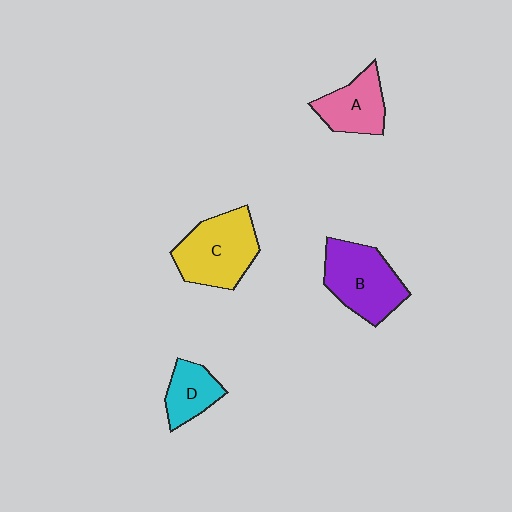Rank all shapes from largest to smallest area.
From largest to smallest: C (yellow), B (purple), A (pink), D (cyan).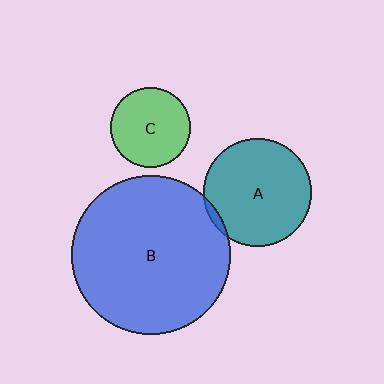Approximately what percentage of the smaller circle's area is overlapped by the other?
Approximately 5%.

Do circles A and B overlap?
Yes.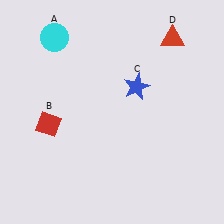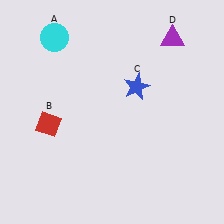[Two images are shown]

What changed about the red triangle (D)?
In Image 1, D is red. In Image 2, it changed to purple.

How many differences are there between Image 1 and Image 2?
There is 1 difference between the two images.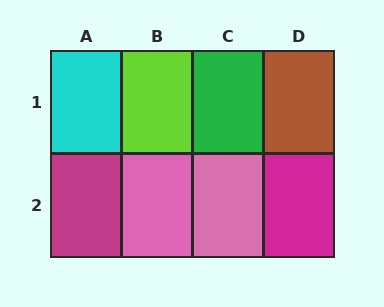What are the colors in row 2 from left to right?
Magenta, pink, pink, magenta.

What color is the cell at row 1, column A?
Cyan.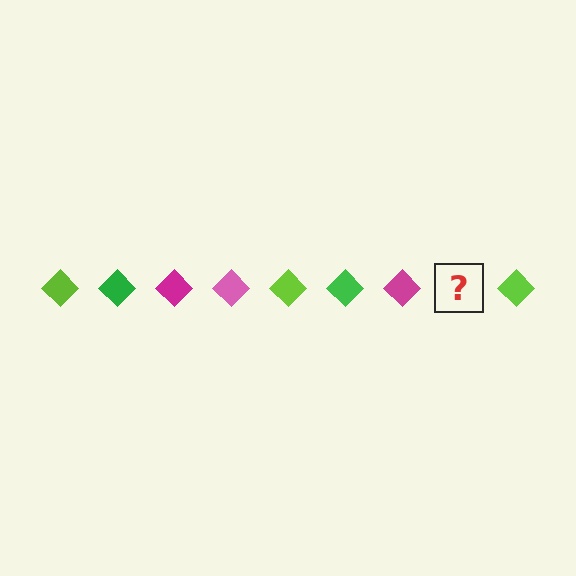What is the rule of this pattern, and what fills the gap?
The rule is that the pattern cycles through lime, green, magenta, pink diamonds. The gap should be filled with a pink diamond.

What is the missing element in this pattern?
The missing element is a pink diamond.